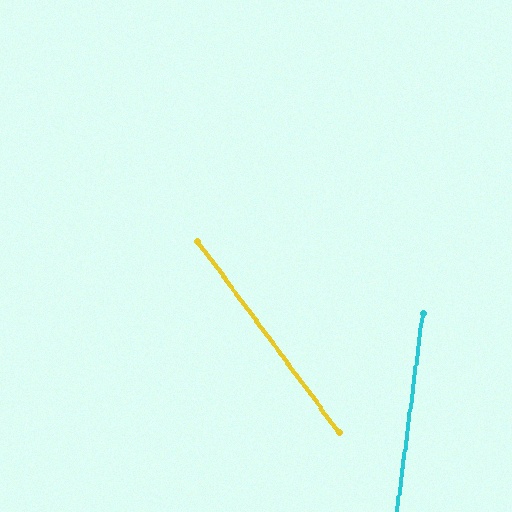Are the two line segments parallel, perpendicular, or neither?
Neither parallel nor perpendicular — they differ by about 44°.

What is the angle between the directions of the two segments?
Approximately 44 degrees.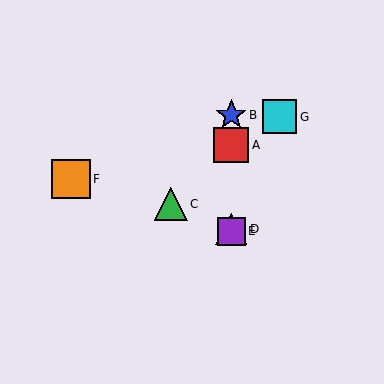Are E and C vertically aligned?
No, E is at x≈231 and C is at x≈171.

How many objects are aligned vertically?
4 objects (A, B, D, E) are aligned vertically.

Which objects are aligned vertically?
Objects A, B, D, E are aligned vertically.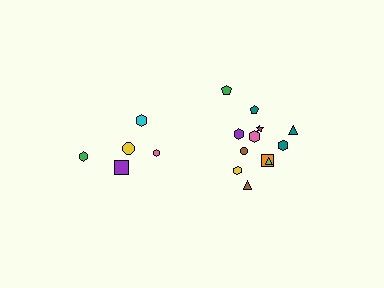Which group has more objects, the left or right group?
The right group.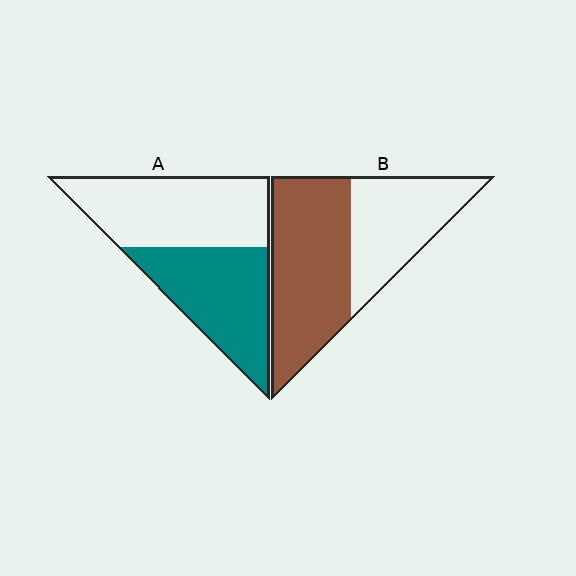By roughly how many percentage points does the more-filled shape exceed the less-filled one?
By roughly 10 percentage points (B over A).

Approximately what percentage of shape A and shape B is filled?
A is approximately 45% and B is approximately 60%.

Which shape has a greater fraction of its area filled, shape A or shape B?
Shape B.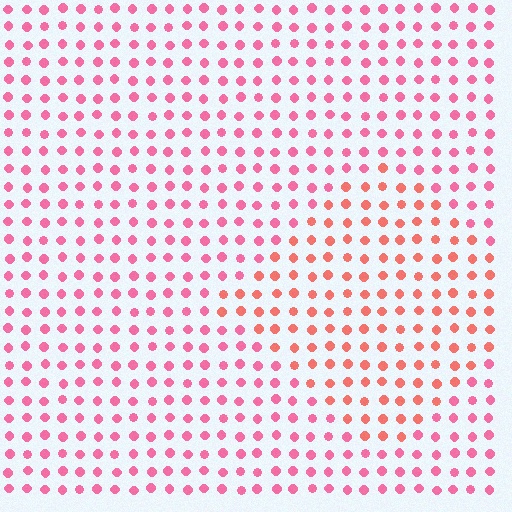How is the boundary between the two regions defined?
The boundary is defined purely by a slight shift in hue (about 27 degrees). Spacing, size, and orientation are identical on both sides.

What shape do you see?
I see a diamond.